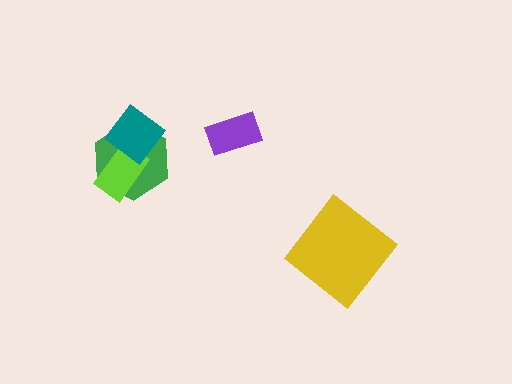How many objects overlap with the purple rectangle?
0 objects overlap with the purple rectangle.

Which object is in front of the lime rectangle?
The teal diamond is in front of the lime rectangle.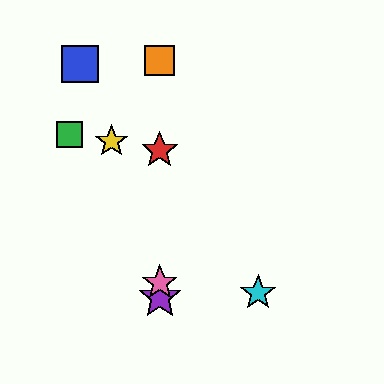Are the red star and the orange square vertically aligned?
Yes, both are at x≈160.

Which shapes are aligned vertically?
The red star, the purple star, the orange square, the pink star are aligned vertically.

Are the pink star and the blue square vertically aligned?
No, the pink star is at x≈160 and the blue square is at x≈80.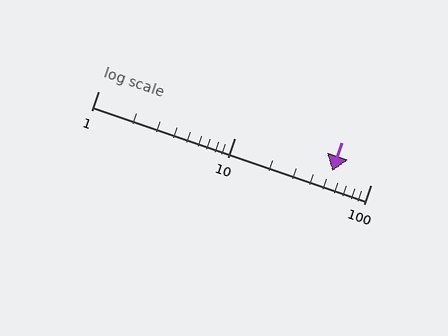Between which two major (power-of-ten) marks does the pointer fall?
The pointer is between 10 and 100.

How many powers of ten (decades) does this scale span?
The scale spans 2 decades, from 1 to 100.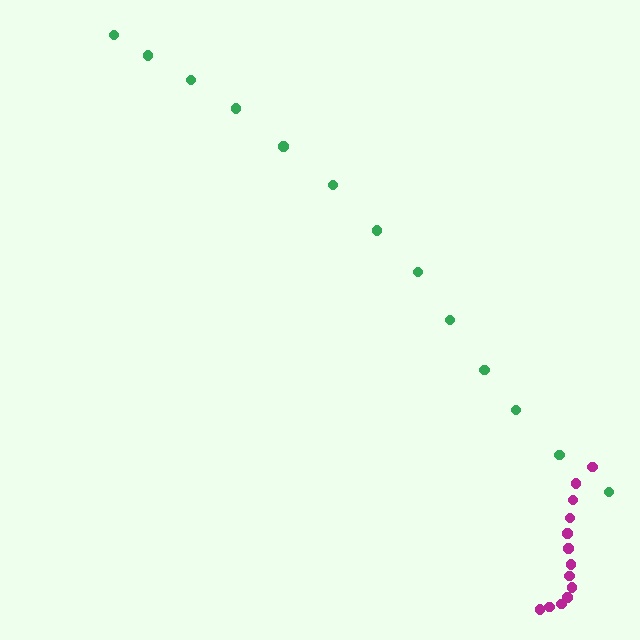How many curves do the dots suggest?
There are 2 distinct paths.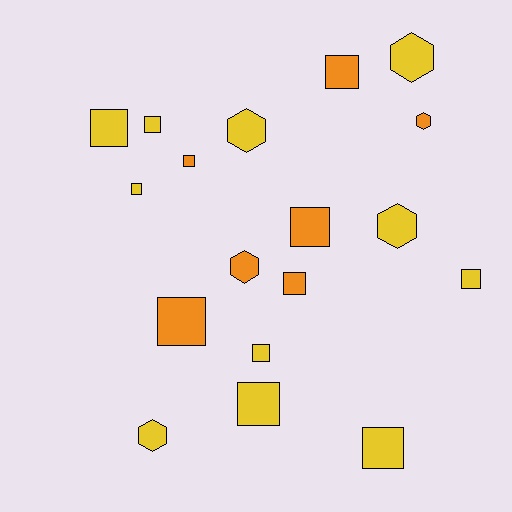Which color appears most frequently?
Yellow, with 11 objects.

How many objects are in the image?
There are 18 objects.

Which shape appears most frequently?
Square, with 12 objects.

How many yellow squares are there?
There are 7 yellow squares.